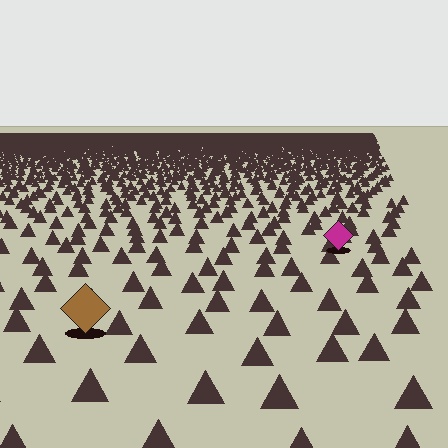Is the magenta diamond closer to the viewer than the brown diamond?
No. The brown diamond is closer — you can tell from the texture gradient: the ground texture is coarser near it.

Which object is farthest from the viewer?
The magenta diamond is farthest from the viewer. It appears smaller and the ground texture around it is denser.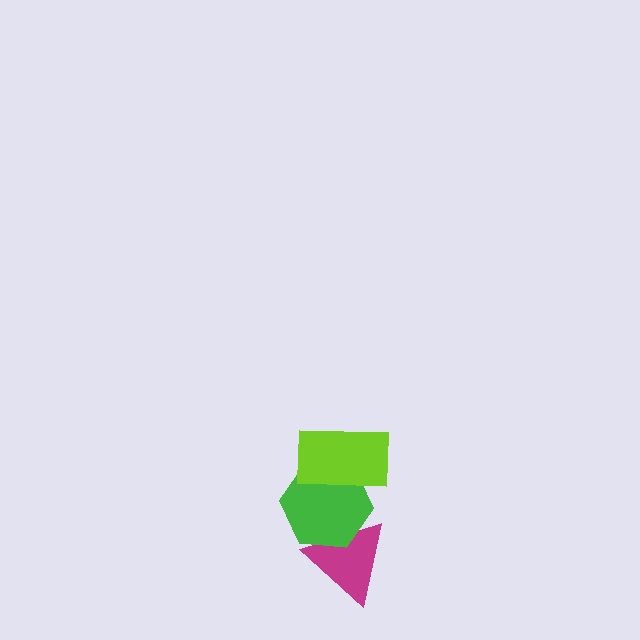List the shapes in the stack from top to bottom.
From top to bottom: the lime rectangle, the green hexagon, the magenta triangle.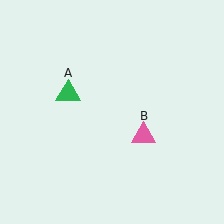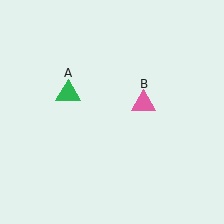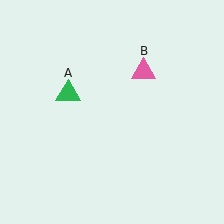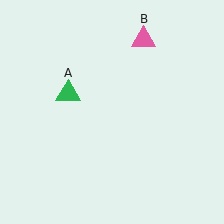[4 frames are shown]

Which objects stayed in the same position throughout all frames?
Green triangle (object A) remained stationary.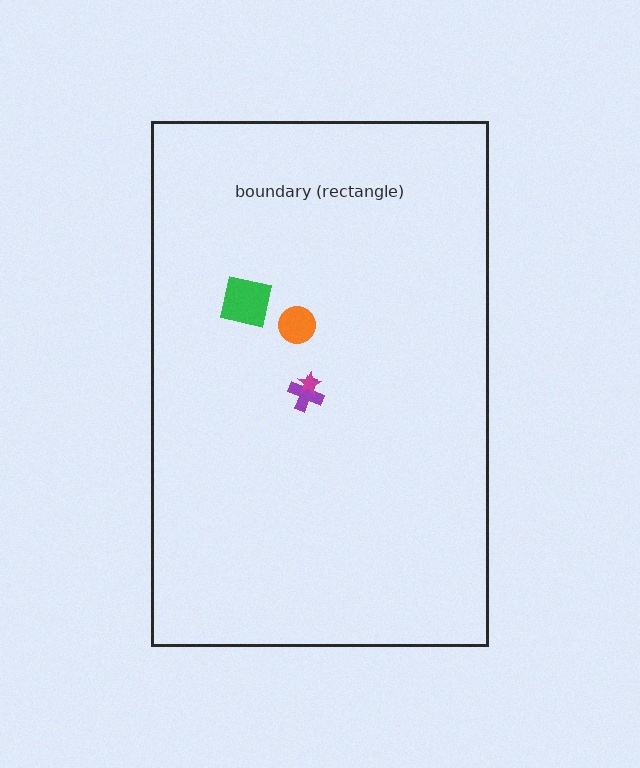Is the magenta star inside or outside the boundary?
Inside.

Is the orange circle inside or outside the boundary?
Inside.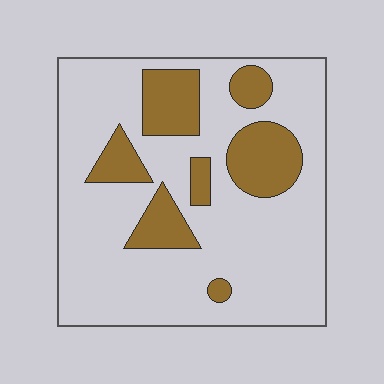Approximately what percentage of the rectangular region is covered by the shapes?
Approximately 25%.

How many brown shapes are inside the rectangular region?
7.